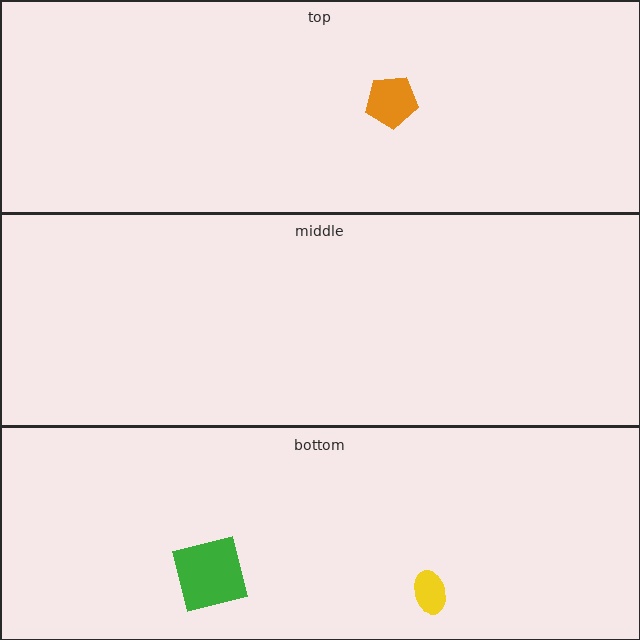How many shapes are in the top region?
1.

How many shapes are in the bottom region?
2.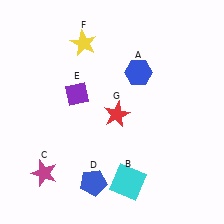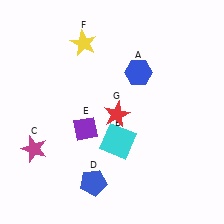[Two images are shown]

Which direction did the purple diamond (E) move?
The purple diamond (E) moved down.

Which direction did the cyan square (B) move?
The cyan square (B) moved up.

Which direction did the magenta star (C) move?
The magenta star (C) moved up.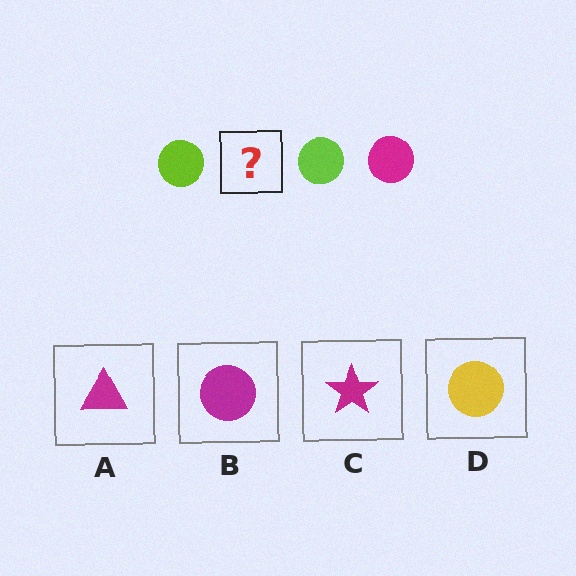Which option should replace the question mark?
Option B.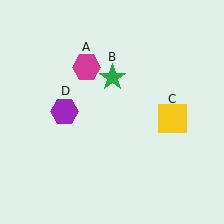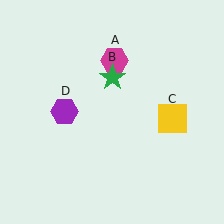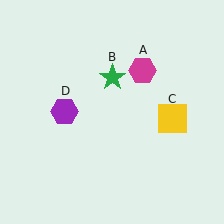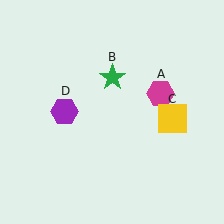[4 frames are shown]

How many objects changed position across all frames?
1 object changed position: magenta hexagon (object A).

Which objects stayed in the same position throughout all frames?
Green star (object B) and yellow square (object C) and purple hexagon (object D) remained stationary.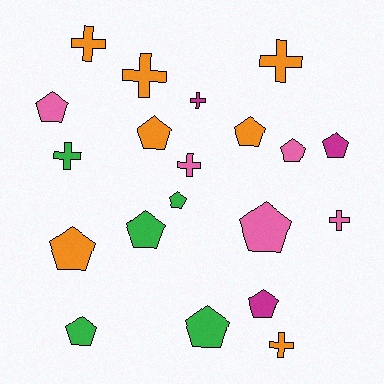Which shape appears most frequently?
Pentagon, with 12 objects.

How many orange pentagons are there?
There are 3 orange pentagons.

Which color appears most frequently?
Orange, with 7 objects.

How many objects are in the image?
There are 20 objects.